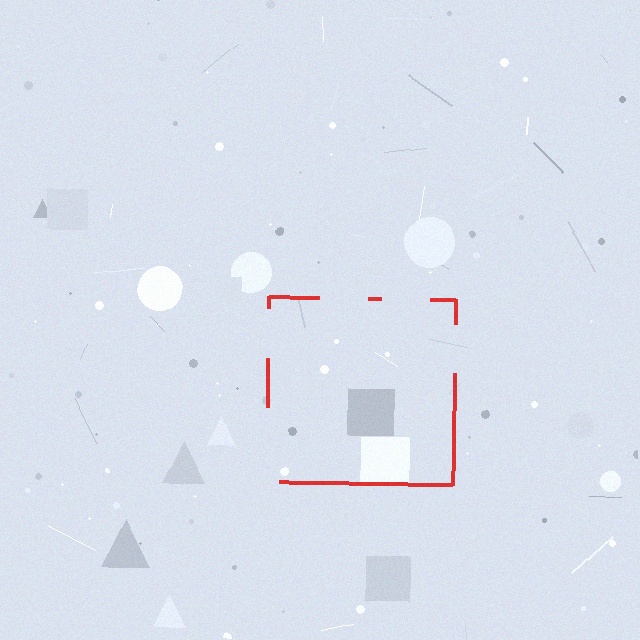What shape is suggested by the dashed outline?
The dashed outline suggests a square.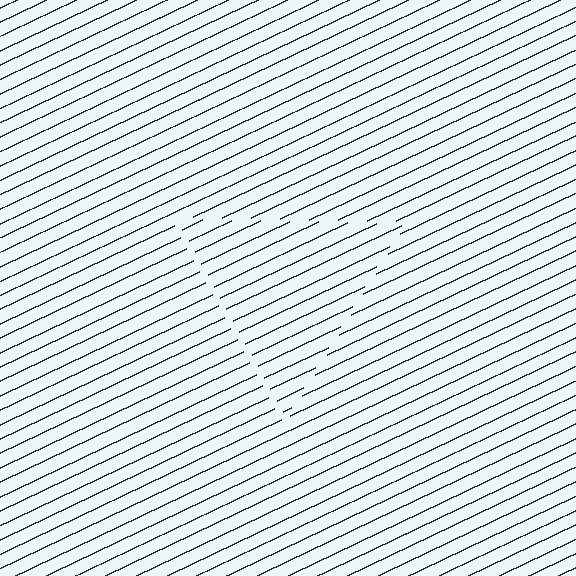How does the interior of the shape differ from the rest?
The interior of the shape contains the same grating, shifted by half a period — the contour is defined by the phase discontinuity where line-ends from the inner and outer gratings abut.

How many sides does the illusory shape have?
3 sides — the line-ends trace a triangle.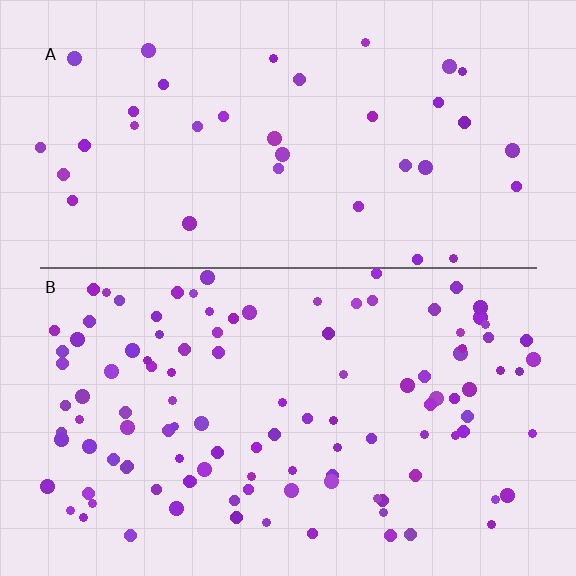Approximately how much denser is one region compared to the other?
Approximately 3.0× — region B over region A.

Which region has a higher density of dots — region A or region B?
B (the bottom).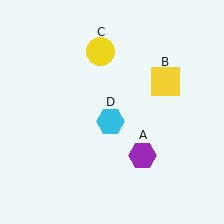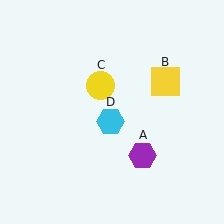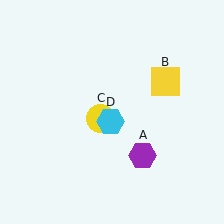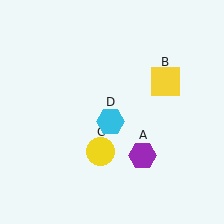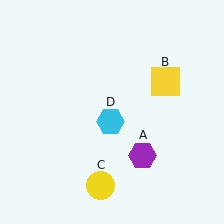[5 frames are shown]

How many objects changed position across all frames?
1 object changed position: yellow circle (object C).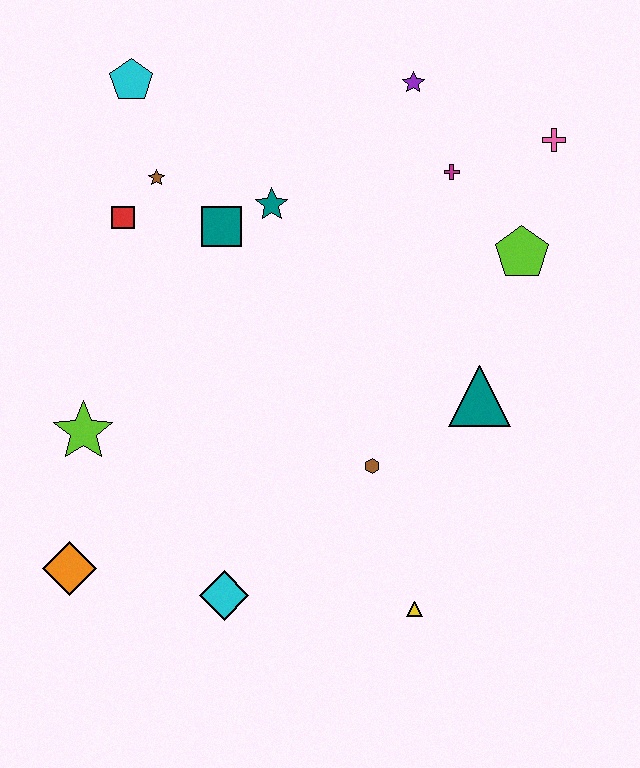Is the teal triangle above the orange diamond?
Yes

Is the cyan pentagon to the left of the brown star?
Yes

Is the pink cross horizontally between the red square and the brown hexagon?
No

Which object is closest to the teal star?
The teal square is closest to the teal star.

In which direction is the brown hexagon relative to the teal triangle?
The brown hexagon is to the left of the teal triangle.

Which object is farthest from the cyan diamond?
The pink cross is farthest from the cyan diamond.